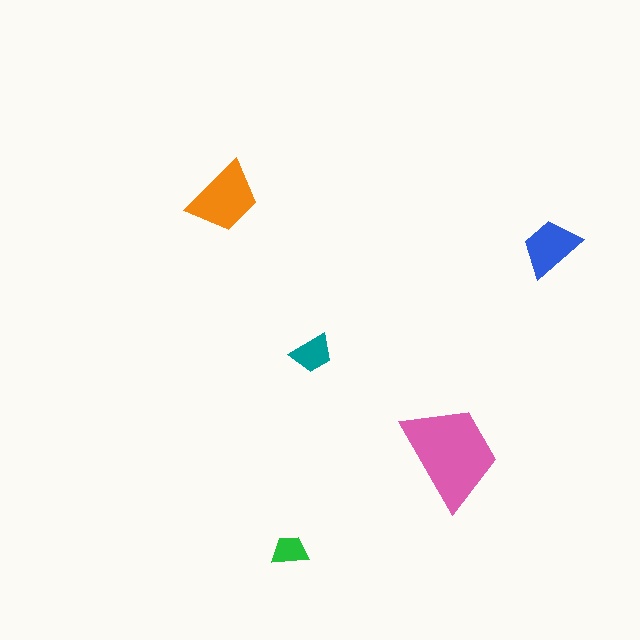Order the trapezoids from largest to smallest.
the pink one, the orange one, the blue one, the teal one, the green one.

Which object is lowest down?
The green trapezoid is bottommost.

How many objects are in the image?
There are 5 objects in the image.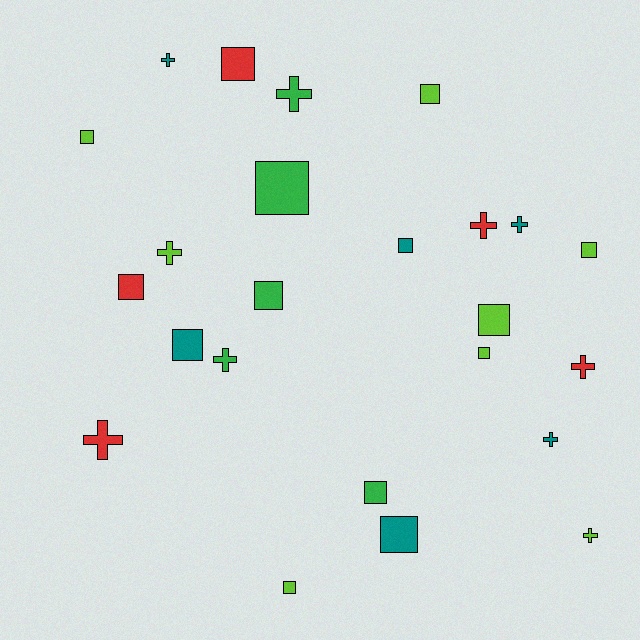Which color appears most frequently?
Lime, with 8 objects.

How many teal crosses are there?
There are 3 teal crosses.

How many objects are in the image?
There are 24 objects.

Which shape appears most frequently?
Square, with 14 objects.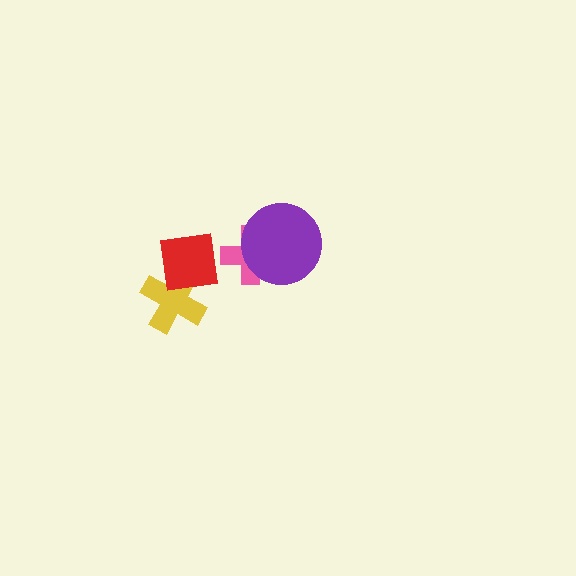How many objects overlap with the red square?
1 object overlaps with the red square.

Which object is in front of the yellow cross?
The red square is in front of the yellow cross.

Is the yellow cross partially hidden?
Yes, it is partially covered by another shape.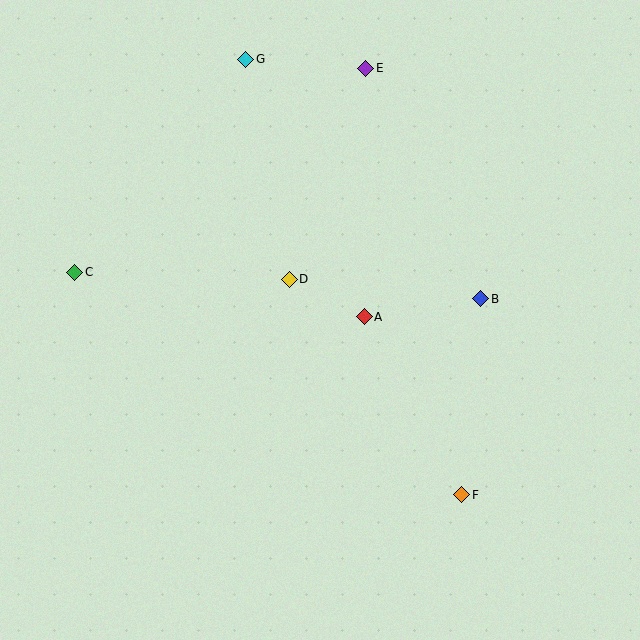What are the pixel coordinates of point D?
Point D is at (289, 279).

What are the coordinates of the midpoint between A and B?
The midpoint between A and B is at (422, 308).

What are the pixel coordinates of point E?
Point E is at (366, 68).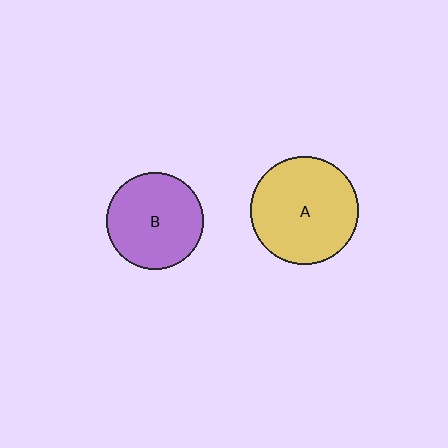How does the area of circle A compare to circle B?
Approximately 1.2 times.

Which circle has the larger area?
Circle A (yellow).